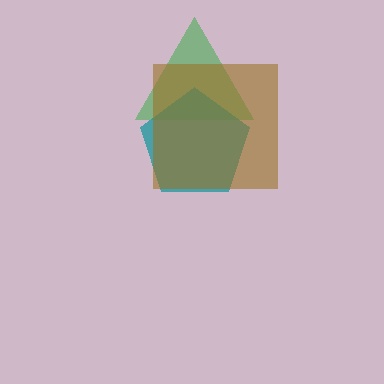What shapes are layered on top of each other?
The layered shapes are: a green triangle, a teal pentagon, a brown square.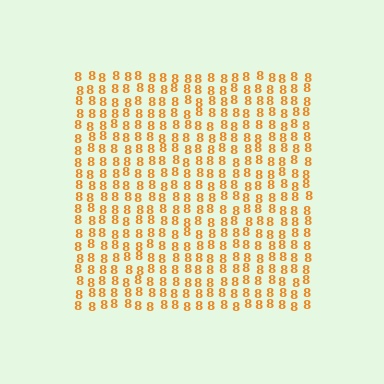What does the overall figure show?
The overall figure shows a square.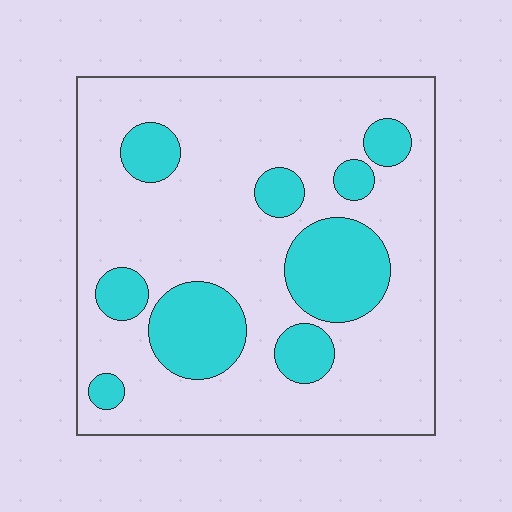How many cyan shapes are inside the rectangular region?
9.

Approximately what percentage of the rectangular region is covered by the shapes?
Approximately 25%.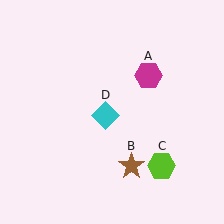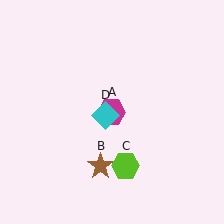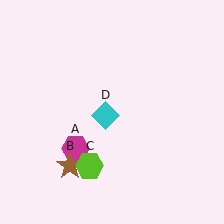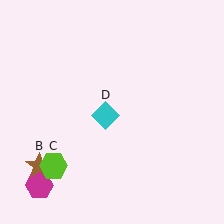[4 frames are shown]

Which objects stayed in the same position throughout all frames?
Cyan diamond (object D) remained stationary.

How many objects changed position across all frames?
3 objects changed position: magenta hexagon (object A), brown star (object B), lime hexagon (object C).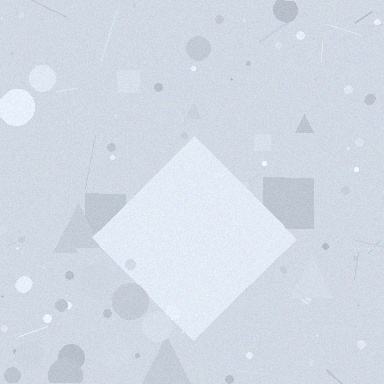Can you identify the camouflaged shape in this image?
The camouflaged shape is a diamond.